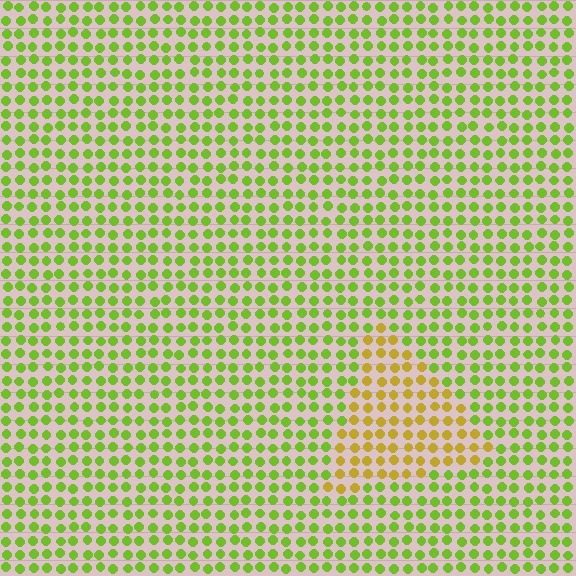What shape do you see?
I see a triangle.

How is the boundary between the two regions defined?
The boundary is defined purely by a slight shift in hue (about 42 degrees). Spacing, size, and orientation are identical on both sides.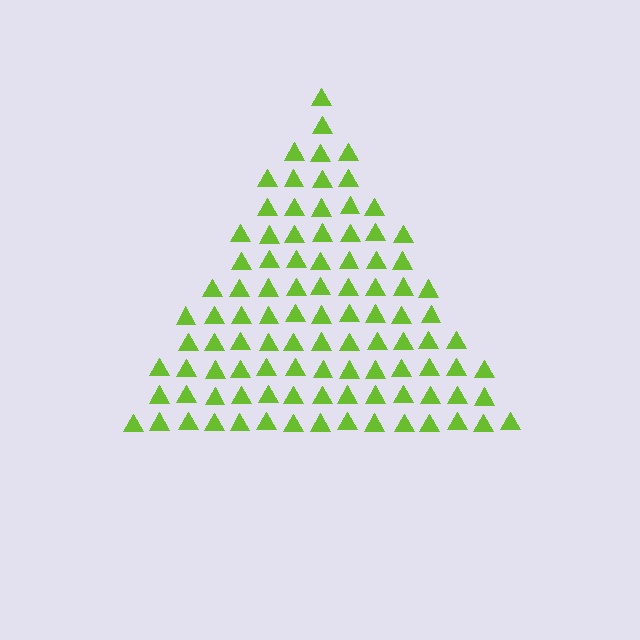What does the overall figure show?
The overall figure shows a triangle.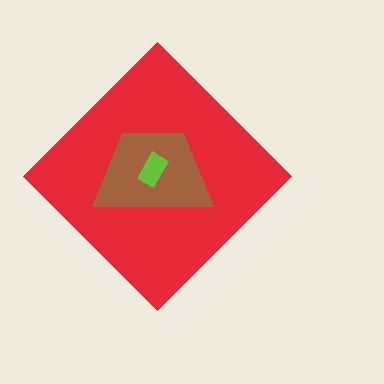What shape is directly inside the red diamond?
The brown trapezoid.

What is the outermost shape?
The red diamond.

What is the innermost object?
The lime rectangle.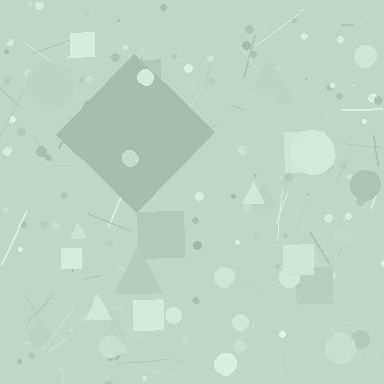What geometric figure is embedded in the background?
A diamond is embedded in the background.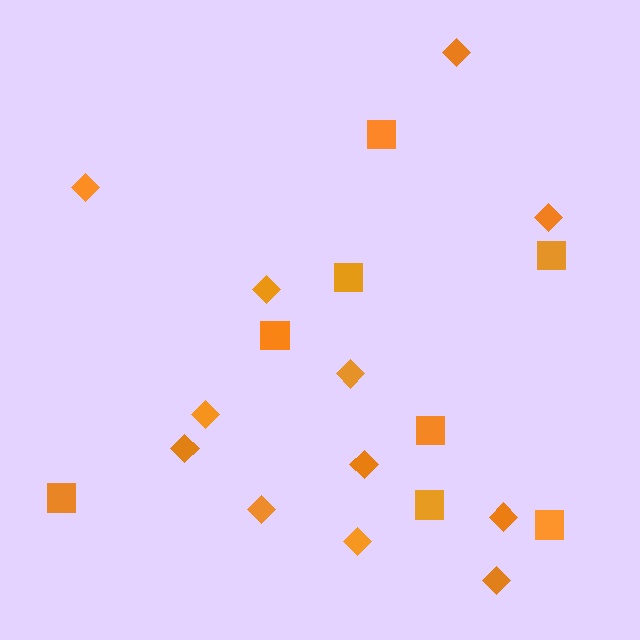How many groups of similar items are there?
There are 2 groups: one group of diamonds (12) and one group of squares (8).